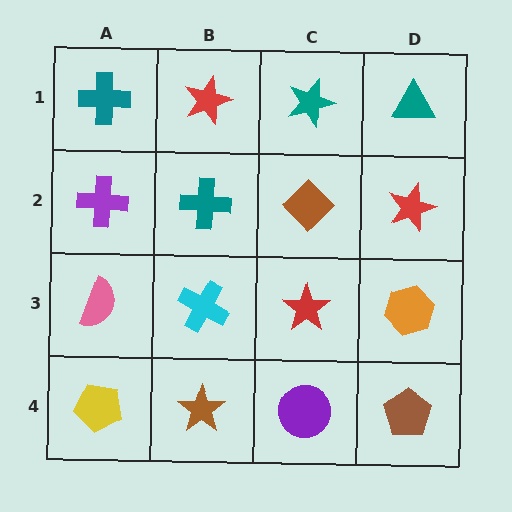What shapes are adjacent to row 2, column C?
A teal star (row 1, column C), a red star (row 3, column C), a teal cross (row 2, column B), a red star (row 2, column D).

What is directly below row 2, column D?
An orange hexagon.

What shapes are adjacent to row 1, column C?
A brown diamond (row 2, column C), a red star (row 1, column B), a teal triangle (row 1, column D).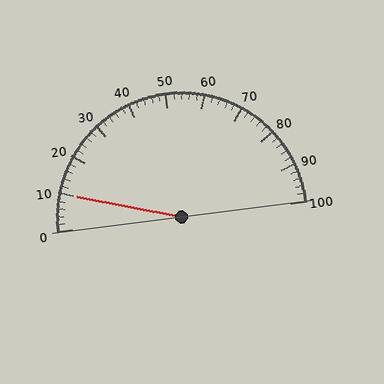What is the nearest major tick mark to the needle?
The nearest major tick mark is 10.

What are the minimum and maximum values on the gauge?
The gauge ranges from 0 to 100.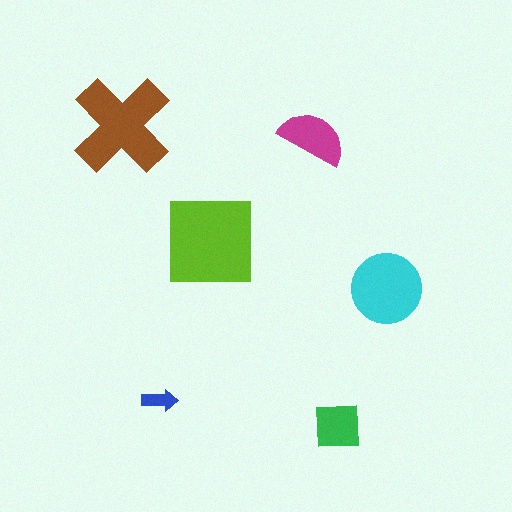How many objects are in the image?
There are 6 objects in the image.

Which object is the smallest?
The blue arrow.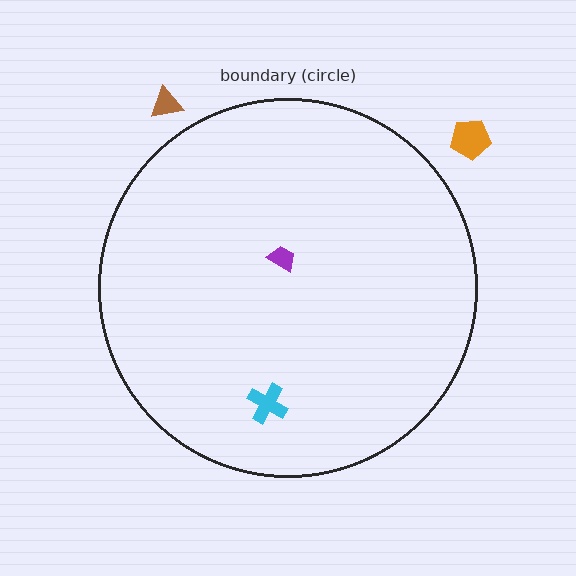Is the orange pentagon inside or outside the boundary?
Outside.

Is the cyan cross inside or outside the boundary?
Inside.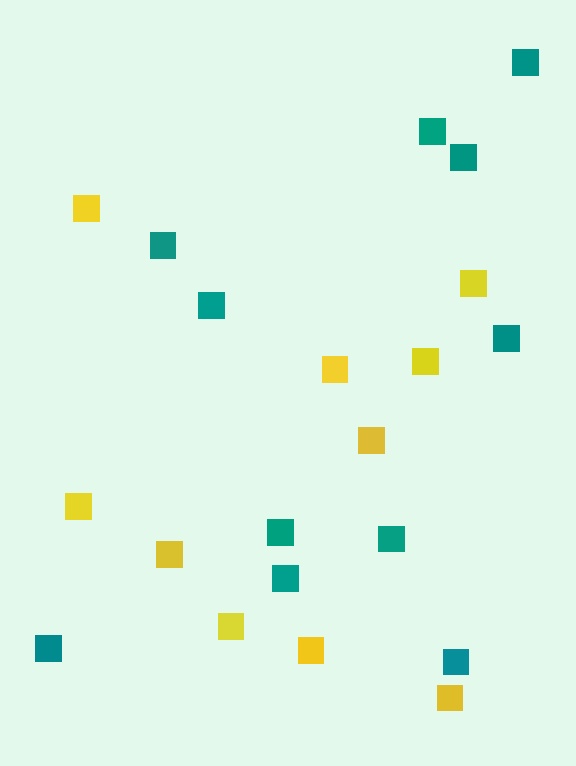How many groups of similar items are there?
There are 2 groups: one group of yellow squares (10) and one group of teal squares (11).